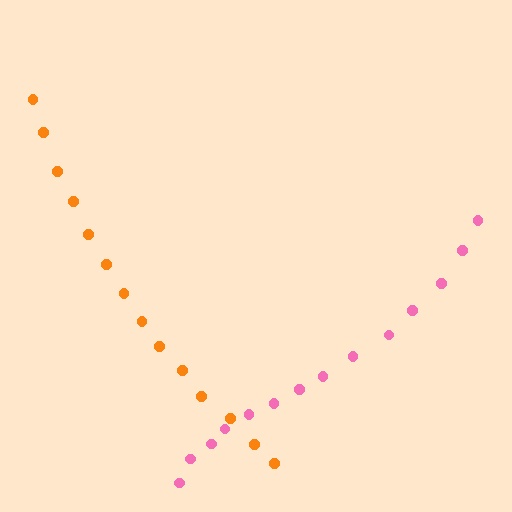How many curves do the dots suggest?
There are 2 distinct paths.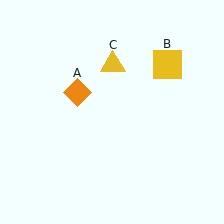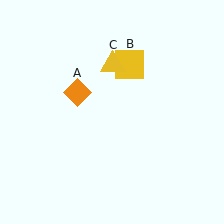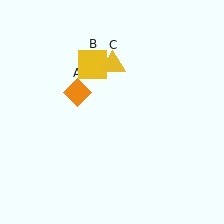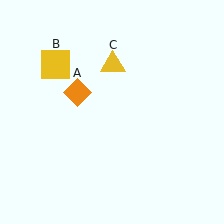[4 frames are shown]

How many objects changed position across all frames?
1 object changed position: yellow square (object B).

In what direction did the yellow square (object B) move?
The yellow square (object B) moved left.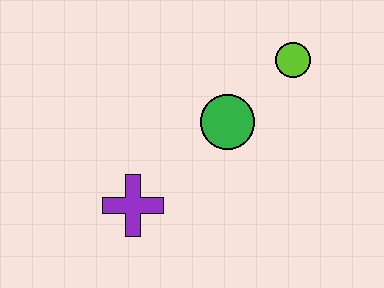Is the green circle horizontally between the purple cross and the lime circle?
Yes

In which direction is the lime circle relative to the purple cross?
The lime circle is to the right of the purple cross.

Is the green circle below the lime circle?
Yes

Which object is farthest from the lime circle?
The purple cross is farthest from the lime circle.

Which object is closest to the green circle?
The lime circle is closest to the green circle.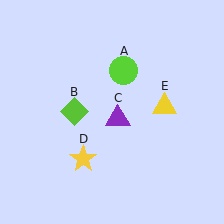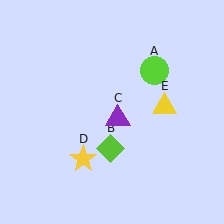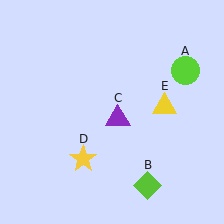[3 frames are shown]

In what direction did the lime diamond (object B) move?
The lime diamond (object B) moved down and to the right.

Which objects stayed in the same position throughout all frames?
Purple triangle (object C) and yellow star (object D) and yellow triangle (object E) remained stationary.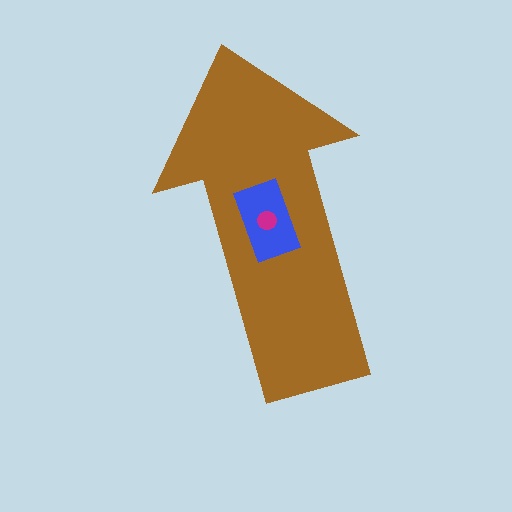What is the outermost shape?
The brown arrow.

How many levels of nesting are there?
3.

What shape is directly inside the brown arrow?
The blue rectangle.